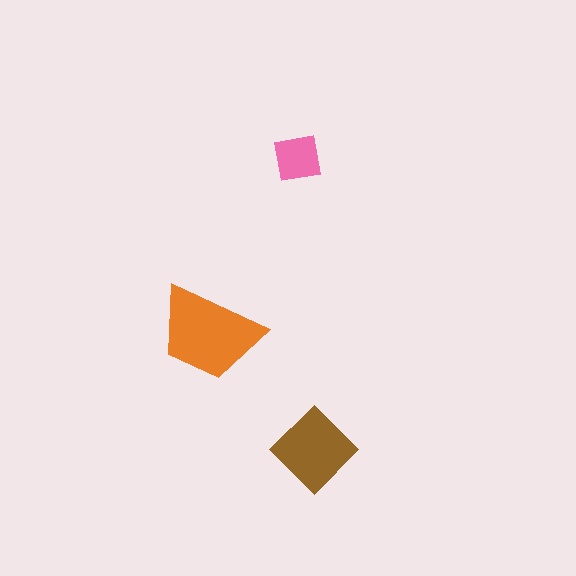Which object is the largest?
The orange trapezoid.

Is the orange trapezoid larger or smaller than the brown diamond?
Larger.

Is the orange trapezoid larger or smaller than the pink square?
Larger.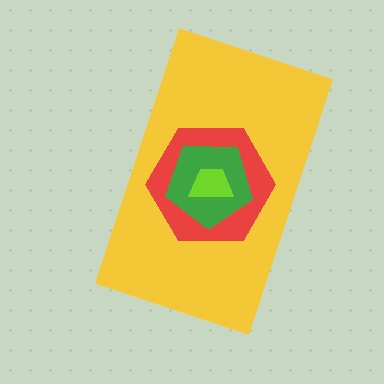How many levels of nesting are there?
4.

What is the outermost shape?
The yellow rectangle.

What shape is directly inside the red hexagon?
The green pentagon.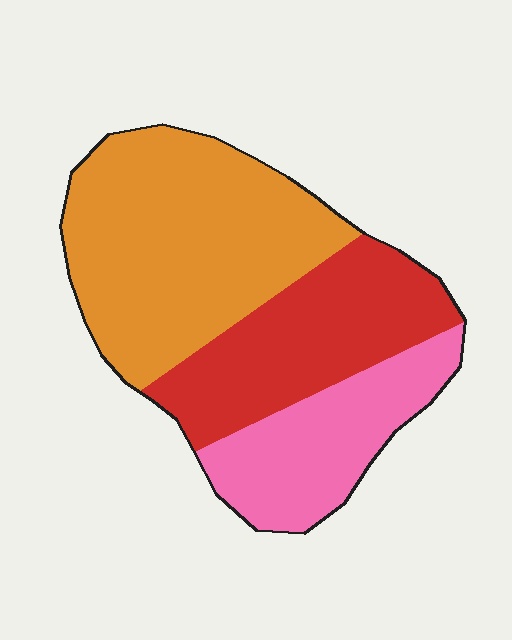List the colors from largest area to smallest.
From largest to smallest: orange, red, pink.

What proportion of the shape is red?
Red takes up between a quarter and a half of the shape.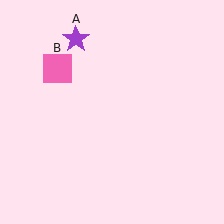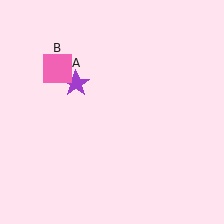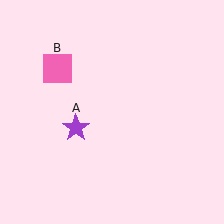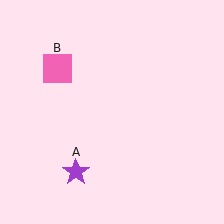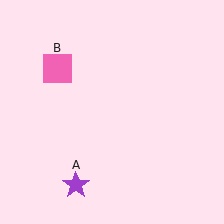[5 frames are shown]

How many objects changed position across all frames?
1 object changed position: purple star (object A).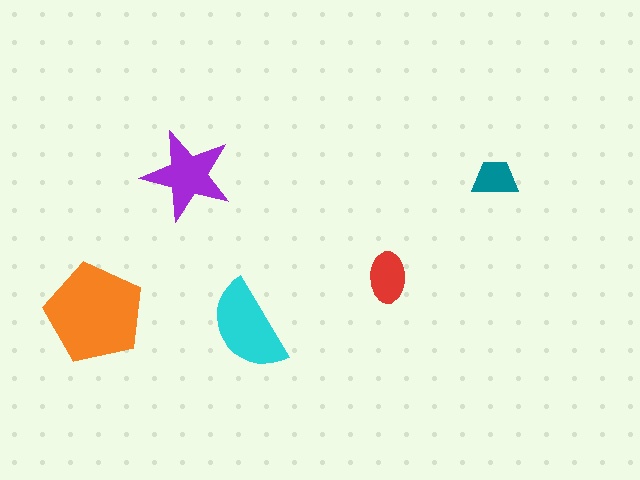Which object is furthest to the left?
The orange pentagon is leftmost.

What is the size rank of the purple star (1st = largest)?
3rd.